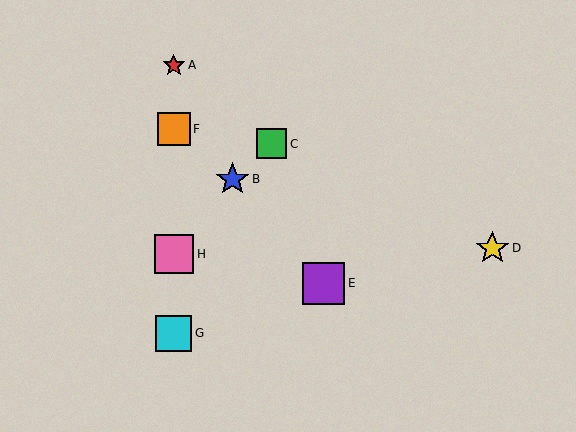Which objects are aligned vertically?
Objects A, F, G, H are aligned vertically.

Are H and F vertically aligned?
Yes, both are at x≈174.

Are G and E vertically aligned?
No, G is at x≈174 and E is at x≈323.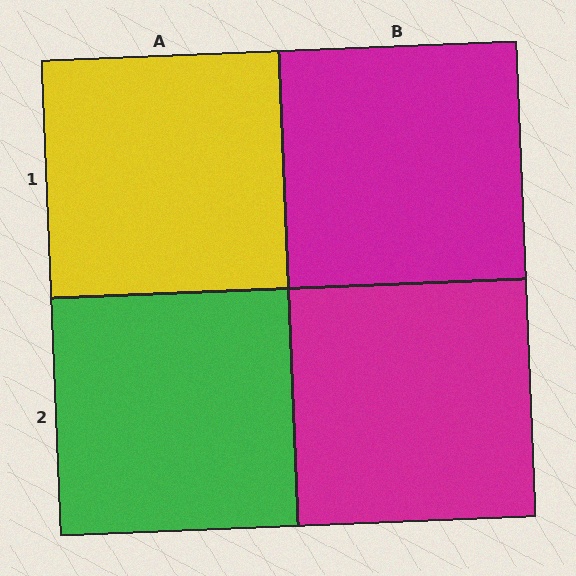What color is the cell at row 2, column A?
Green.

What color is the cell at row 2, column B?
Magenta.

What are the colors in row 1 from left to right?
Yellow, magenta.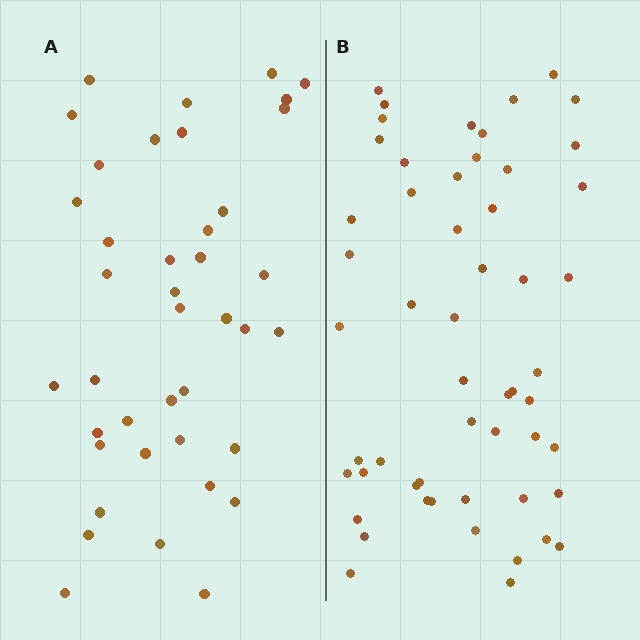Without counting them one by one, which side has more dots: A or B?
Region B (the right region) has more dots.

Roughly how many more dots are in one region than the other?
Region B has approximately 15 more dots than region A.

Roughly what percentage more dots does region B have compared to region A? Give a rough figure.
About 35% more.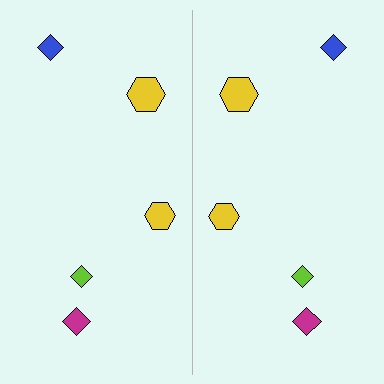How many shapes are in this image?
There are 10 shapes in this image.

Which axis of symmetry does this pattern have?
The pattern has a vertical axis of symmetry running through the center of the image.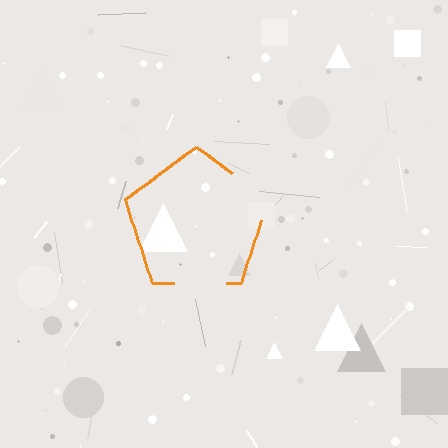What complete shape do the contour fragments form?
The contour fragments form a pentagon.